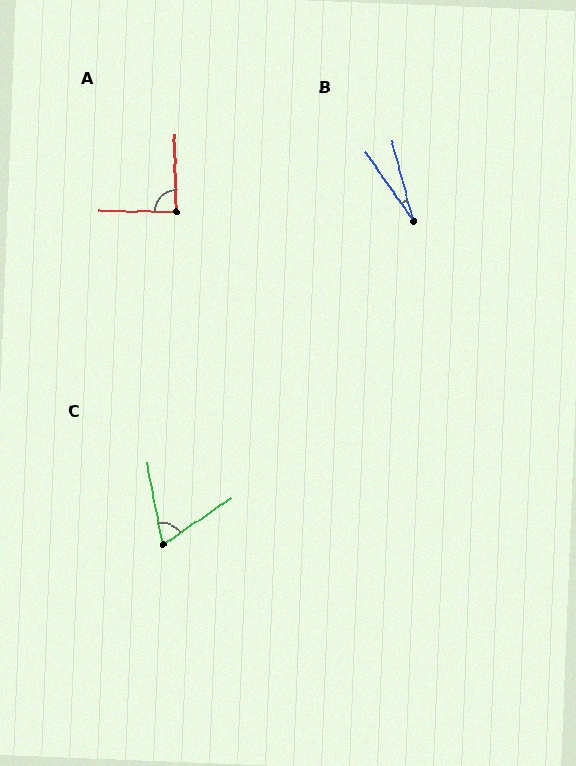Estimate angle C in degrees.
Approximately 66 degrees.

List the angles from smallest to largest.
B (20°), C (66°), A (88°).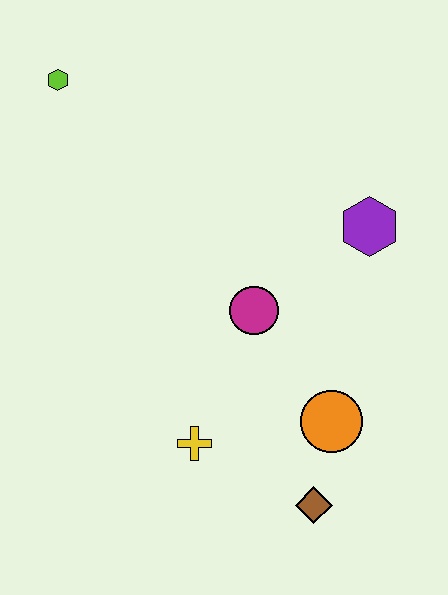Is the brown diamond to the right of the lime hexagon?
Yes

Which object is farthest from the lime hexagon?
The brown diamond is farthest from the lime hexagon.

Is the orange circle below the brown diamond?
No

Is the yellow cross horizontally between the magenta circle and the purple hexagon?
No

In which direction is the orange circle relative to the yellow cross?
The orange circle is to the right of the yellow cross.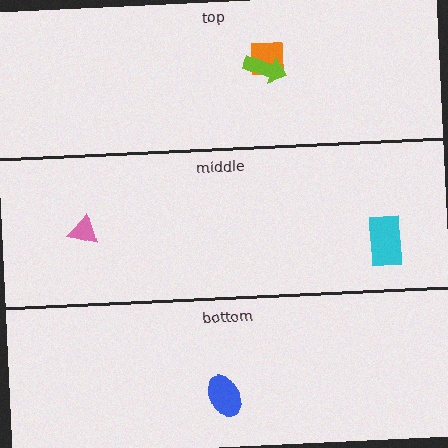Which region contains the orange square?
The top region.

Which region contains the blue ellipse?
The bottom region.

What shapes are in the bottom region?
The blue ellipse.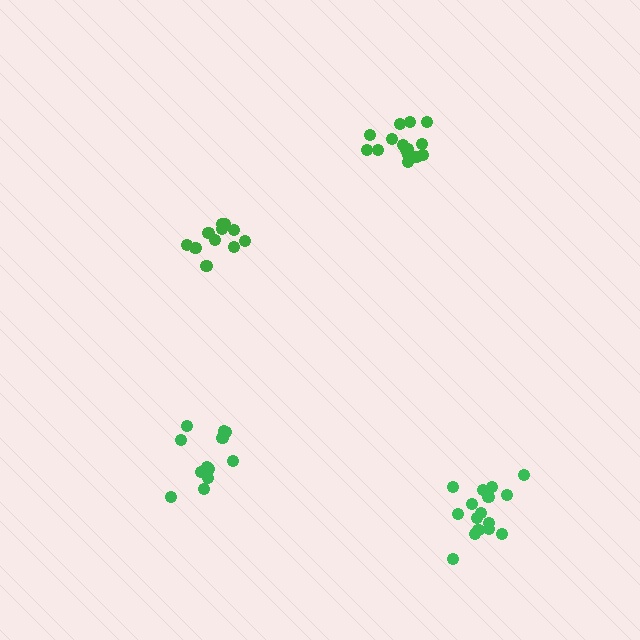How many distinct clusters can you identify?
There are 4 distinct clusters.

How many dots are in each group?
Group 1: 11 dots, Group 2: 16 dots, Group 3: 16 dots, Group 4: 12 dots (55 total).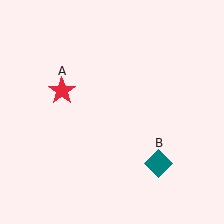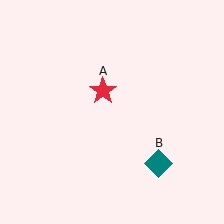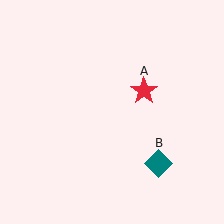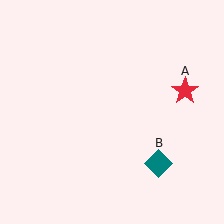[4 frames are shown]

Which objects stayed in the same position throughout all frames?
Teal diamond (object B) remained stationary.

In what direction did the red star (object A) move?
The red star (object A) moved right.